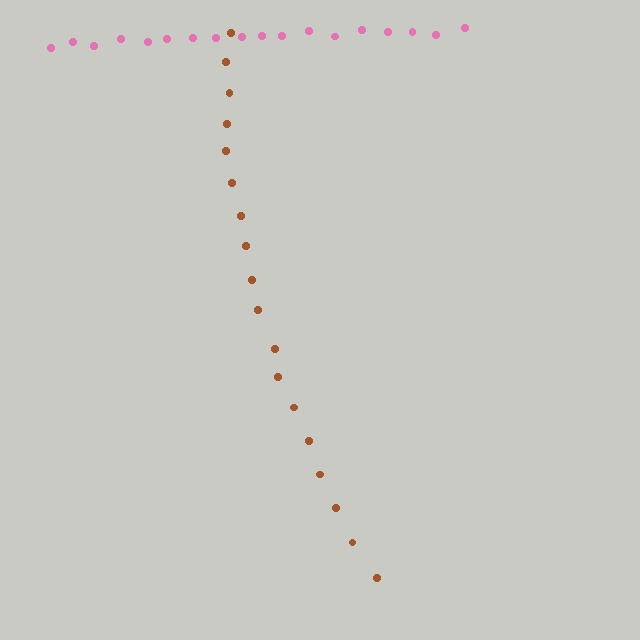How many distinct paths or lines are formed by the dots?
There are 2 distinct paths.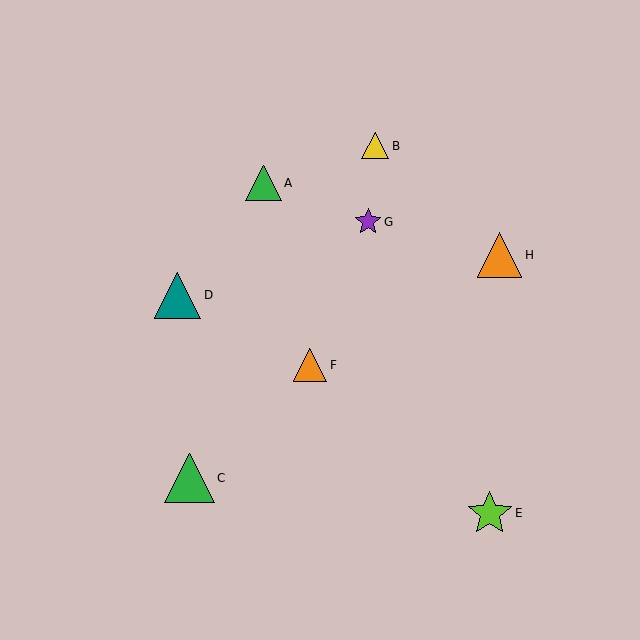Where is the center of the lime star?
The center of the lime star is at (490, 513).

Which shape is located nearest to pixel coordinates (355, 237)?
The purple star (labeled G) at (368, 222) is nearest to that location.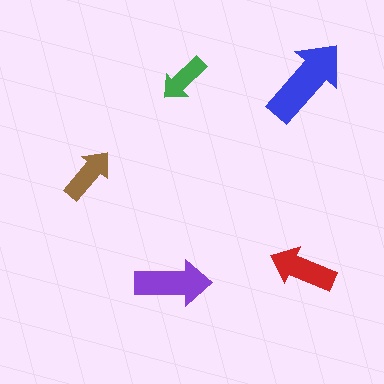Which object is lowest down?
The purple arrow is bottommost.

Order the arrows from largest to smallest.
the blue one, the purple one, the red one, the brown one, the green one.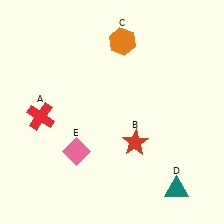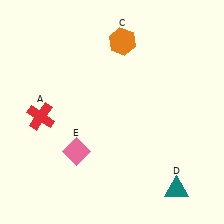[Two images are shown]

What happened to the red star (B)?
The red star (B) was removed in Image 2. It was in the bottom-right area of Image 1.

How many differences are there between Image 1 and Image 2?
There is 1 difference between the two images.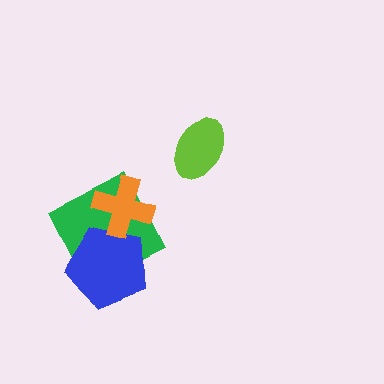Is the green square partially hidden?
Yes, it is partially covered by another shape.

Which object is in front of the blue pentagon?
The orange cross is in front of the blue pentagon.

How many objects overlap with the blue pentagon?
2 objects overlap with the blue pentagon.